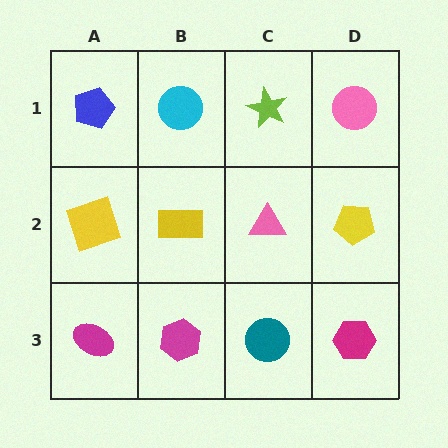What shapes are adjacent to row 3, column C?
A pink triangle (row 2, column C), a magenta hexagon (row 3, column B), a magenta hexagon (row 3, column D).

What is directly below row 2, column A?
A magenta ellipse.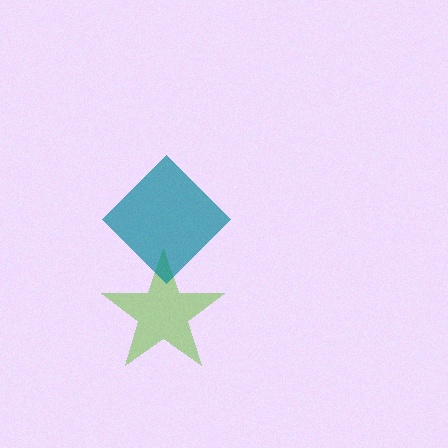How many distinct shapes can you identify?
There are 2 distinct shapes: a lime star, a teal diamond.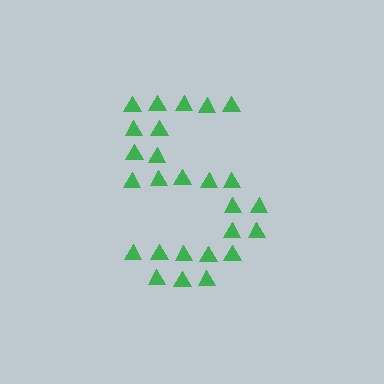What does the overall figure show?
The overall figure shows the digit 5.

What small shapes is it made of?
It is made of small triangles.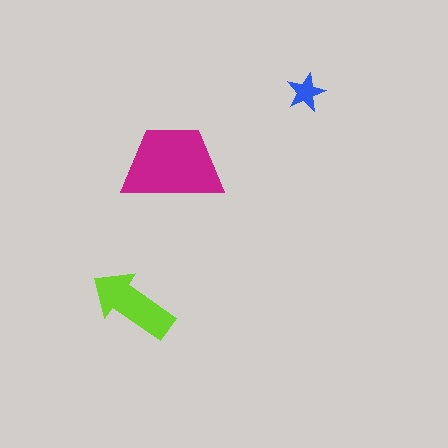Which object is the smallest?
The blue star.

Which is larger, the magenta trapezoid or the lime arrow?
The magenta trapezoid.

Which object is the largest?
The magenta trapezoid.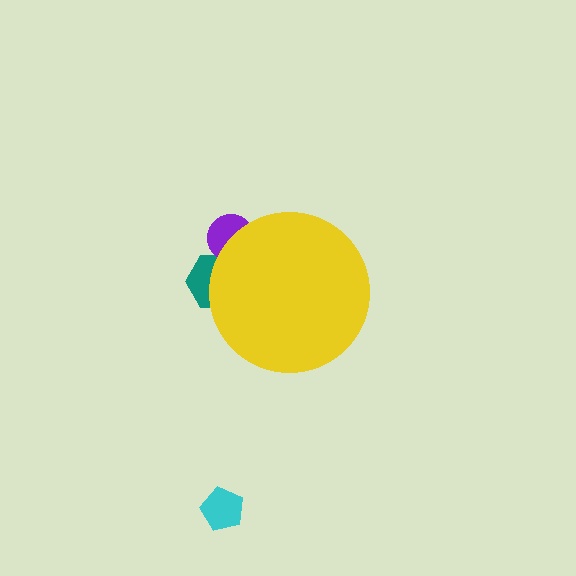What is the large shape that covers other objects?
A yellow circle.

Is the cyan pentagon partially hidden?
No, the cyan pentagon is fully visible.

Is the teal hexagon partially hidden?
Yes, the teal hexagon is partially hidden behind the yellow circle.